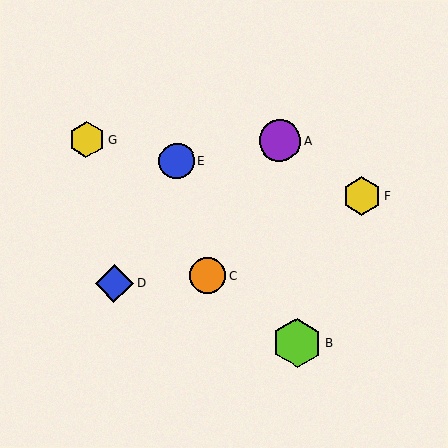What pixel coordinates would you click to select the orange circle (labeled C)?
Click at (207, 276) to select the orange circle C.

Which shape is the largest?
The lime hexagon (labeled B) is the largest.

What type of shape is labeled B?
Shape B is a lime hexagon.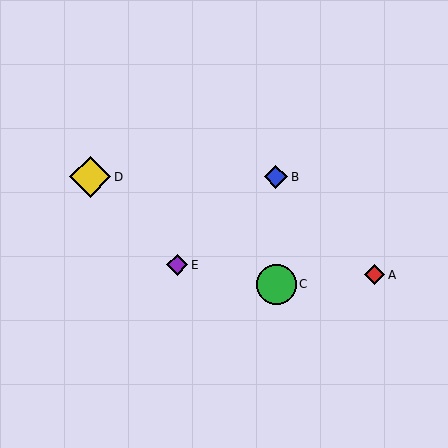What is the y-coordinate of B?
Object B is at y≈177.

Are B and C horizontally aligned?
No, B is at y≈177 and C is at y≈284.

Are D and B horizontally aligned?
Yes, both are at y≈177.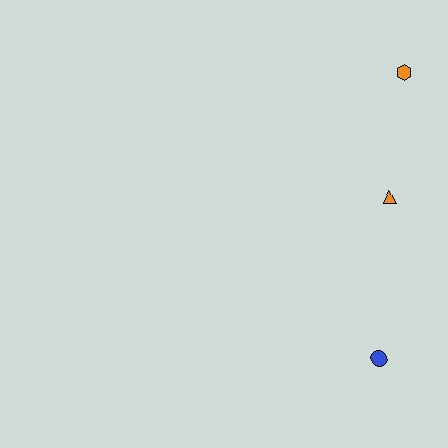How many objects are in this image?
There are 3 objects.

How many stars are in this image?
There are no stars.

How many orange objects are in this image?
There are 2 orange objects.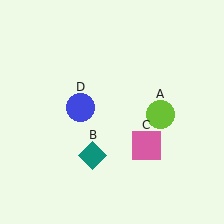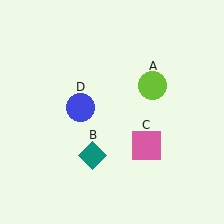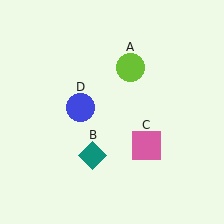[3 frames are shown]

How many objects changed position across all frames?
1 object changed position: lime circle (object A).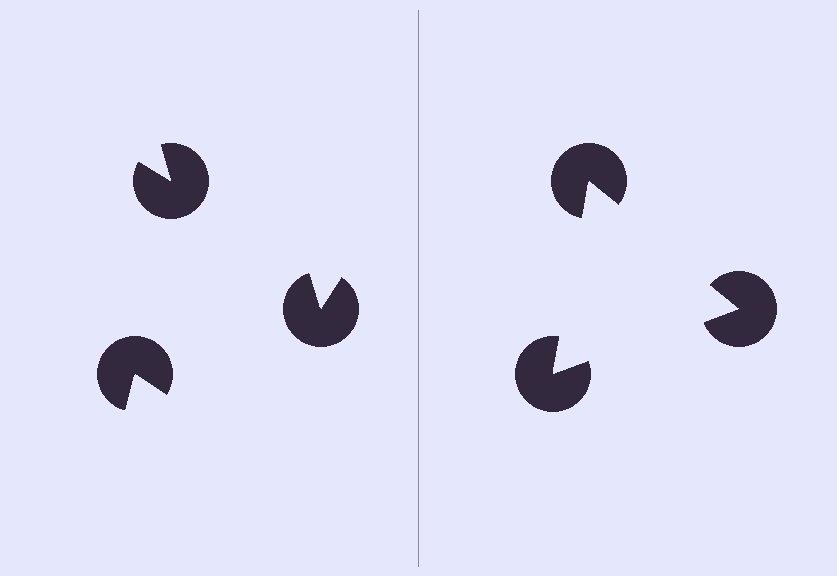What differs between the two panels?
The pac-man discs are positioned identically on both sides; only the wedge orientations differ. On the right they align to a triangle; on the left they are misaligned.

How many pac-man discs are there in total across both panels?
6 — 3 on each side.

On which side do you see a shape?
An illusory triangle appears on the right side. On the left side the wedge cuts are rotated, so no coherent shape forms.